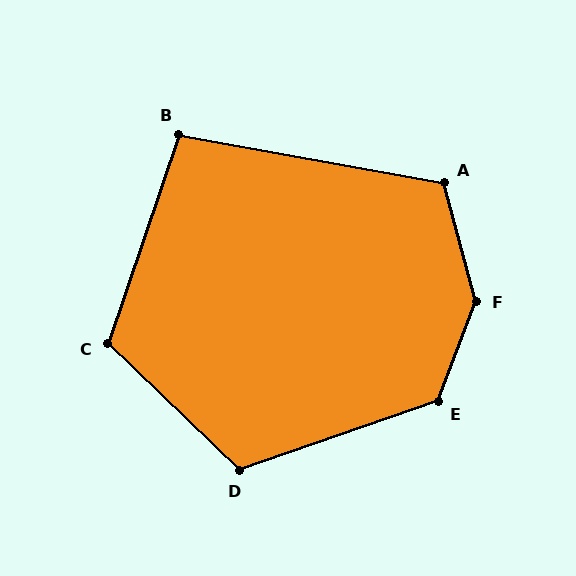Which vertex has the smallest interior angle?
B, at approximately 98 degrees.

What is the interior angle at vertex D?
Approximately 117 degrees (obtuse).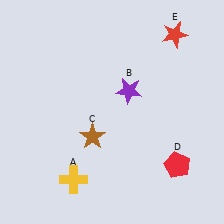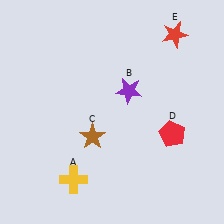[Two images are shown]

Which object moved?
The red pentagon (D) moved up.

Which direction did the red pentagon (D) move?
The red pentagon (D) moved up.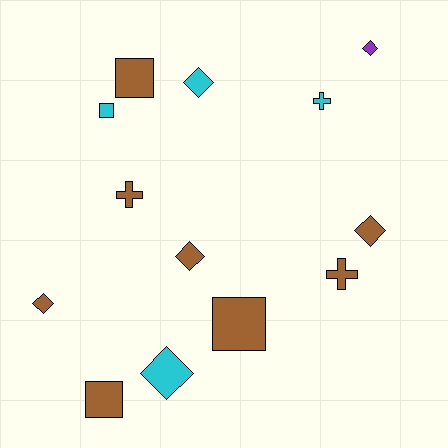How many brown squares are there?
There are 3 brown squares.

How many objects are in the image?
There are 13 objects.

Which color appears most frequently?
Brown, with 8 objects.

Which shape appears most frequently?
Diamond, with 6 objects.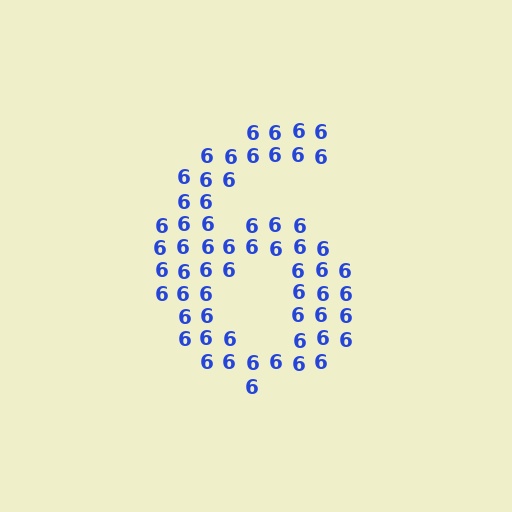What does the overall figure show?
The overall figure shows the digit 6.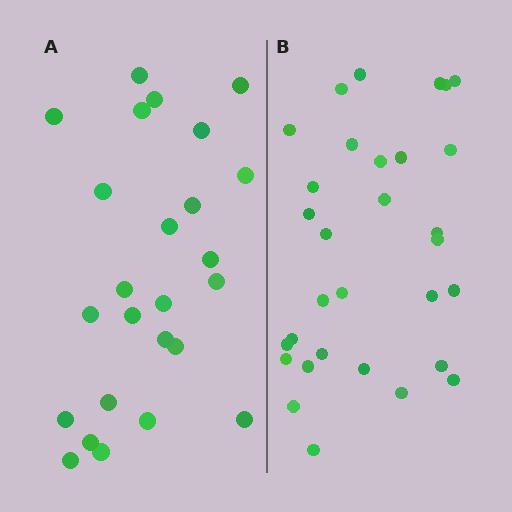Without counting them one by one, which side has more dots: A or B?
Region B (the right region) has more dots.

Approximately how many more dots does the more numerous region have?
Region B has about 6 more dots than region A.